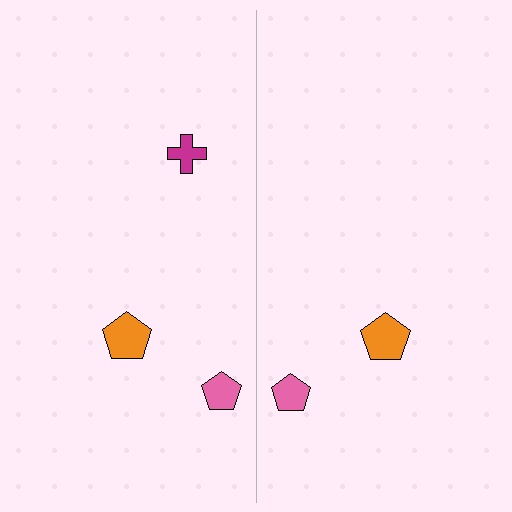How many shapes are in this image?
There are 5 shapes in this image.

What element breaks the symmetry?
A magenta cross is missing from the right side.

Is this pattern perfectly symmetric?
No, the pattern is not perfectly symmetric. A magenta cross is missing from the right side.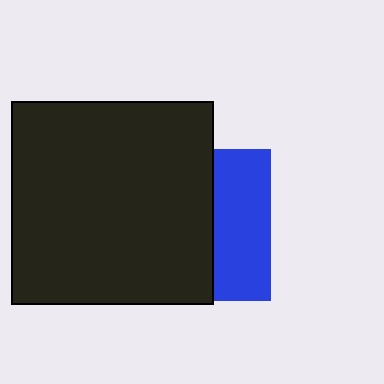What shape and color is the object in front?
The object in front is a black square.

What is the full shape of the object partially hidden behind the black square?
The partially hidden object is a blue square.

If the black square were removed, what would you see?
You would see the complete blue square.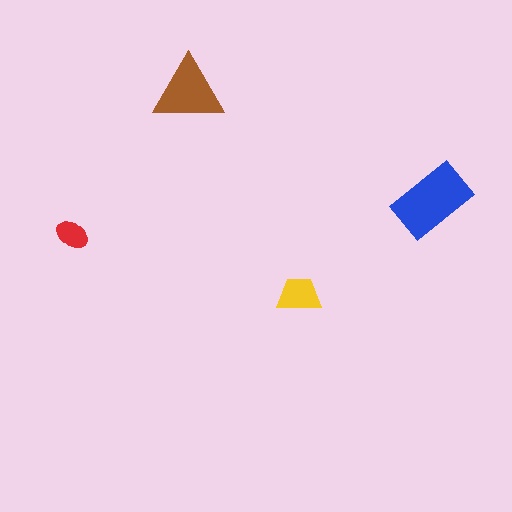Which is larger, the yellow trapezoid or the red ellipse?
The yellow trapezoid.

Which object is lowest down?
The yellow trapezoid is bottommost.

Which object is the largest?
The blue rectangle.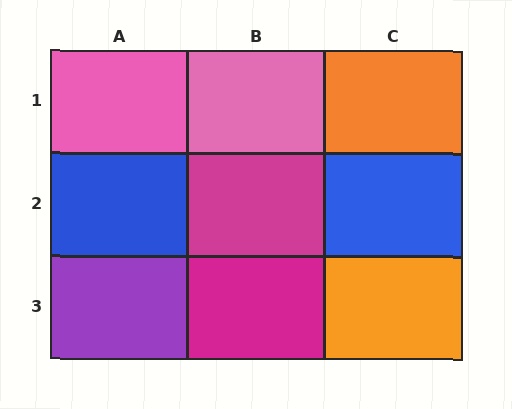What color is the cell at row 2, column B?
Magenta.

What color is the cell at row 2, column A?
Blue.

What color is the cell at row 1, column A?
Pink.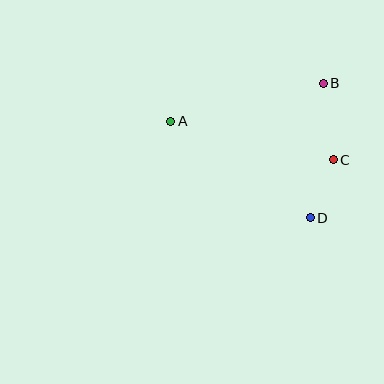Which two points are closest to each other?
Points C and D are closest to each other.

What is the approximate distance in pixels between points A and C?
The distance between A and C is approximately 167 pixels.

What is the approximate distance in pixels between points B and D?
The distance between B and D is approximately 135 pixels.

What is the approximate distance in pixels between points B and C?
The distance between B and C is approximately 77 pixels.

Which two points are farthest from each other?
Points A and D are farthest from each other.